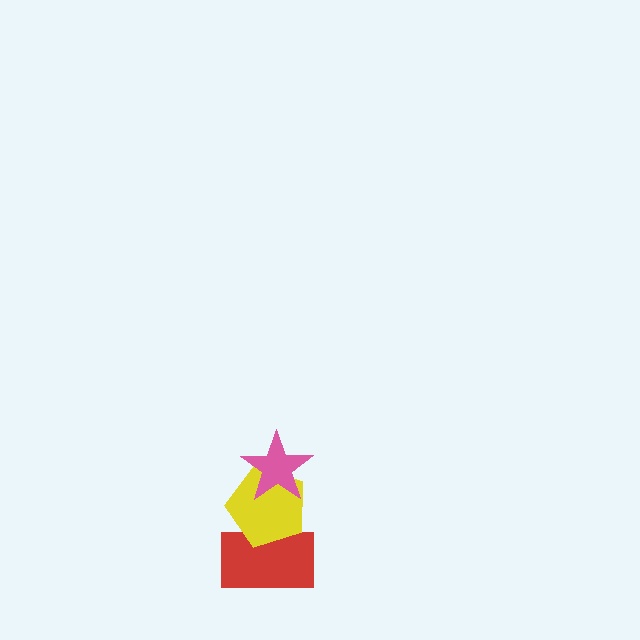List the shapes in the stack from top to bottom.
From top to bottom: the pink star, the yellow pentagon, the red rectangle.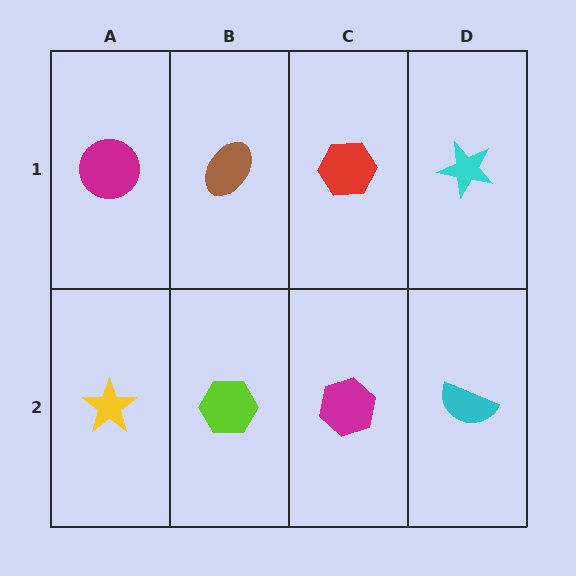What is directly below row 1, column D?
A cyan semicircle.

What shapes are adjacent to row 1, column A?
A yellow star (row 2, column A), a brown ellipse (row 1, column B).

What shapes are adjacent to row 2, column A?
A magenta circle (row 1, column A), a lime hexagon (row 2, column B).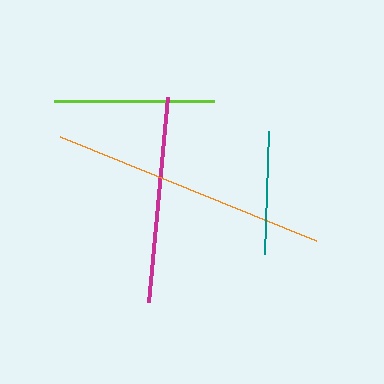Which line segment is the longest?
The orange line is the longest at approximately 277 pixels.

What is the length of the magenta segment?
The magenta segment is approximately 206 pixels long.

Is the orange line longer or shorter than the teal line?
The orange line is longer than the teal line.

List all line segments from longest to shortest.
From longest to shortest: orange, magenta, lime, teal.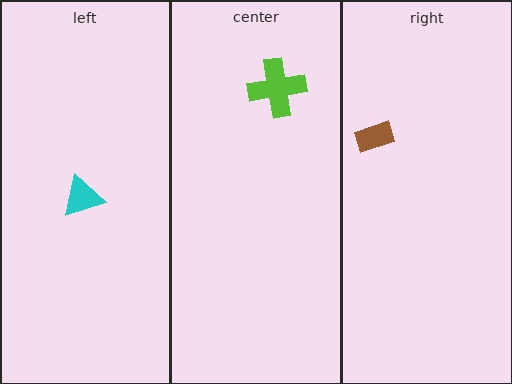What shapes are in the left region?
The cyan triangle.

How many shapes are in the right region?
1.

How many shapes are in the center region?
1.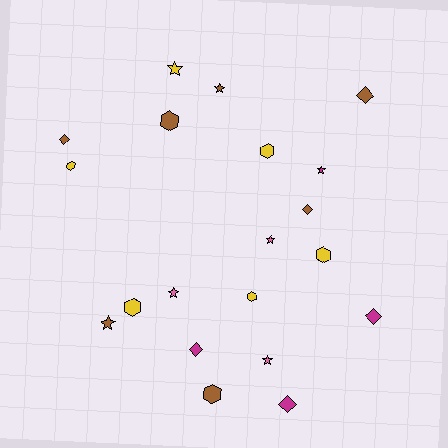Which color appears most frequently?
Brown, with 7 objects.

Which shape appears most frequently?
Star, with 7 objects.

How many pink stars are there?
There are 3 pink stars.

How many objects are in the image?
There are 20 objects.